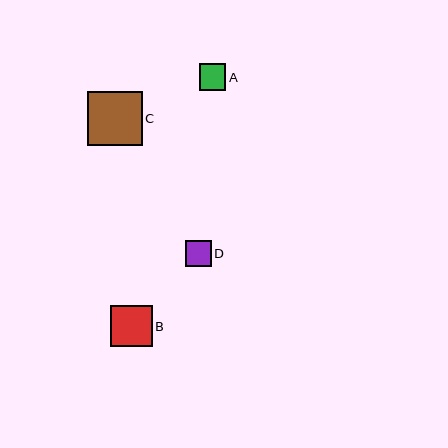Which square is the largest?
Square C is the largest with a size of approximately 54 pixels.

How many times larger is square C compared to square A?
Square C is approximately 2.0 times the size of square A.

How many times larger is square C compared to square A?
Square C is approximately 2.0 times the size of square A.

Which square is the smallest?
Square D is the smallest with a size of approximately 26 pixels.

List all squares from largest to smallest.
From largest to smallest: C, B, A, D.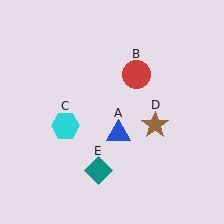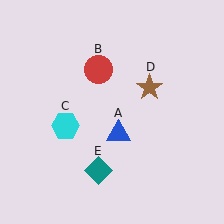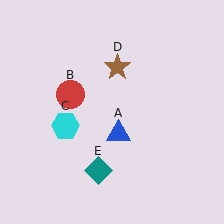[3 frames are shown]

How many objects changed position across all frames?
2 objects changed position: red circle (object B), brown star (object D).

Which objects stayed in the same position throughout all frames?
Blue triangle (object A) and cyan hexagon (object C) and teal diamond (object E) remained stationary.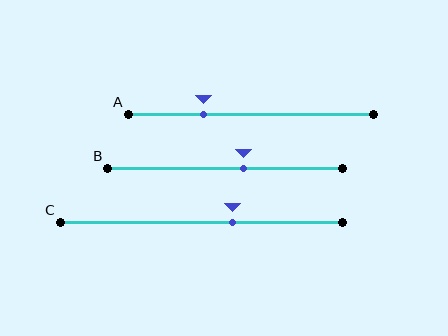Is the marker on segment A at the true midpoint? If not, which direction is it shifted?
No, the marker on segment A is shifted to the left by about 19% of the segment length.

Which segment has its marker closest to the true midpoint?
Segment B has its marker closest to the true midpoint.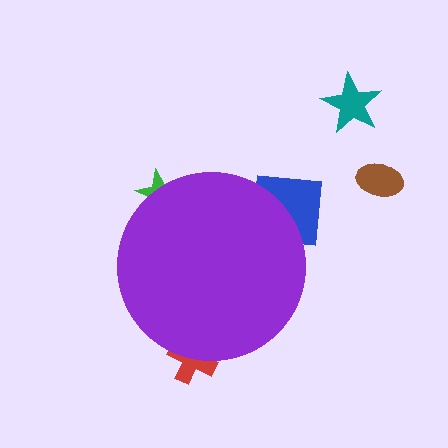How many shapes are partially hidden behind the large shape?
3 shapes are partially hidden.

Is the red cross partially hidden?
Yes, the red cross is partially hidden behind the purple circle.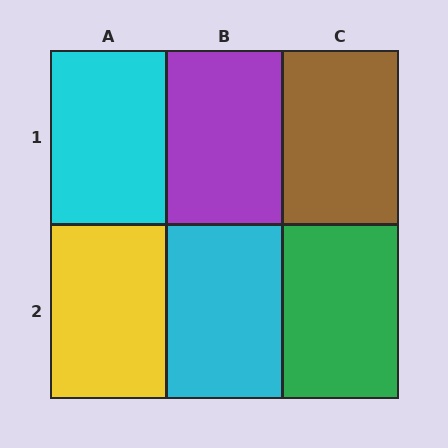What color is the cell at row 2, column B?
Cyan.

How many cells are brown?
1 cell is brown.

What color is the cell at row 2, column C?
Green.